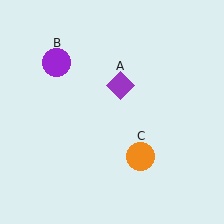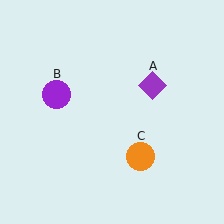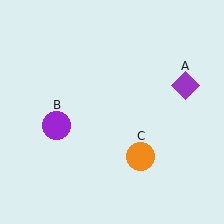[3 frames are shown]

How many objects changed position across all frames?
2 objects changed position: purple diamond (object A), purple circle (object B).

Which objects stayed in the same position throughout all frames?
Orange circle (object C) remained stationary.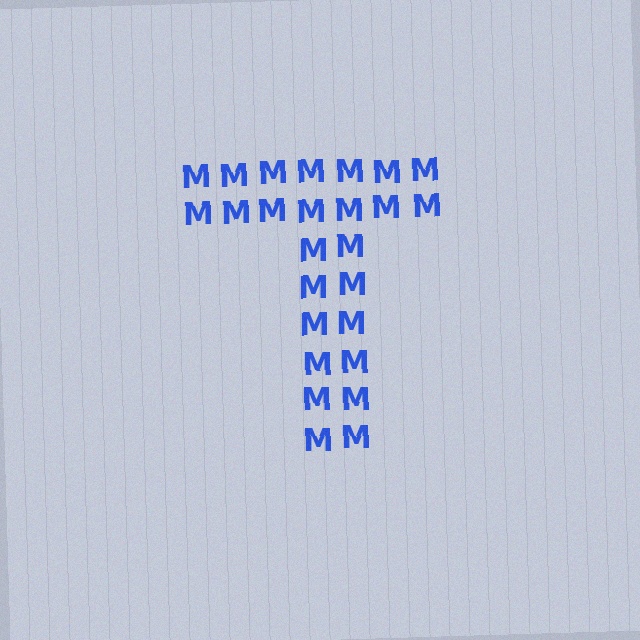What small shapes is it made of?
It is made of small letter M's.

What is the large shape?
The large shape is the letter T.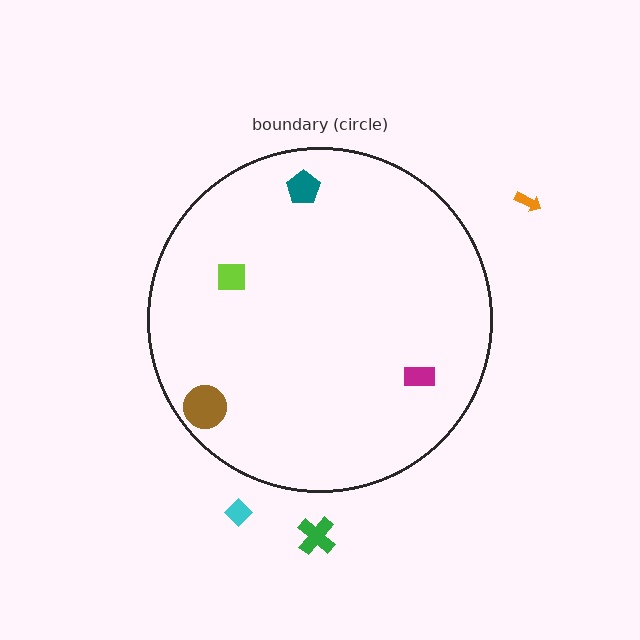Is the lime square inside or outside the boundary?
Inside.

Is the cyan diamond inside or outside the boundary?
Outside.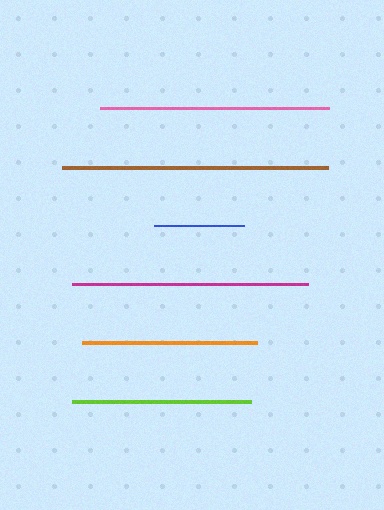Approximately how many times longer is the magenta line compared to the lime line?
The magenta line is approximately 1.3 times the length of the lime line.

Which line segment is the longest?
The brown line is the longest at approximately 266 pixels.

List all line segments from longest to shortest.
From longest to shortest: brown, magenta, pink, lime, orange, blue.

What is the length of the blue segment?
The blue segment is approximately 90 pixels long.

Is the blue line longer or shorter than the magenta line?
The magenta line is longer than the blue line.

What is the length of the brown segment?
The brown segment is approximately 266 pixels long.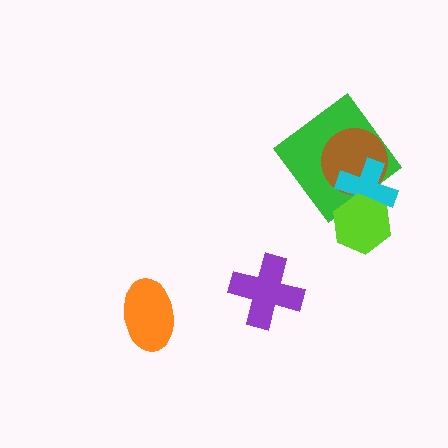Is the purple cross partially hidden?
No, no other shape covers it.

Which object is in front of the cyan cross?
The lime hexagon is in front of the cyan cross.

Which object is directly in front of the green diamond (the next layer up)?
The brown circle is directly in front of the green diamond.